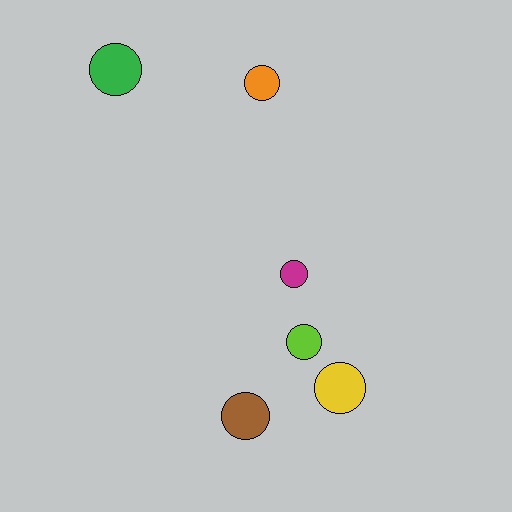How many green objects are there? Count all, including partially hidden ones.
There is 1 green object.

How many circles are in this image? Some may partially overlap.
There are 6 circles.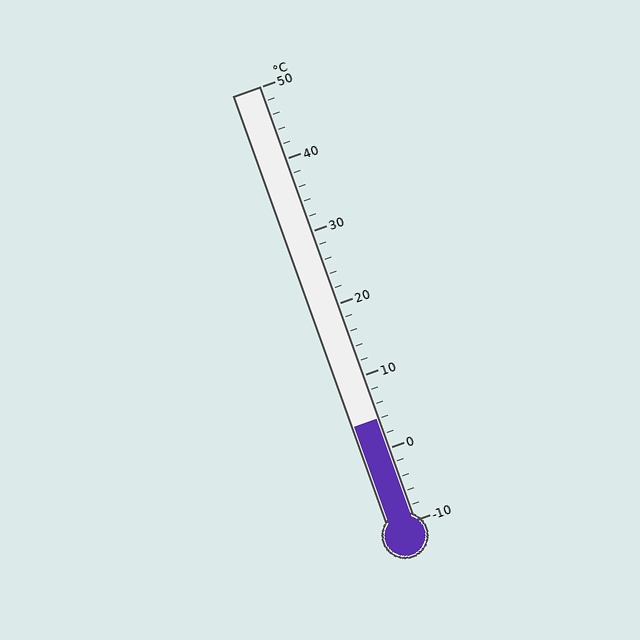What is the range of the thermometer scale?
The thermometer scale ranges from -10°C to 50°C.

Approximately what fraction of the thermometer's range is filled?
The thermometer is filled to approximately 25% of its range.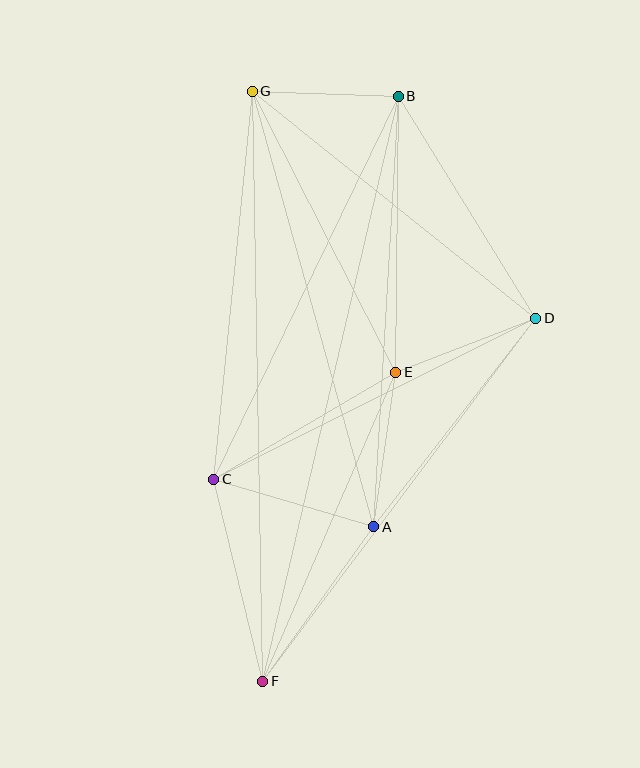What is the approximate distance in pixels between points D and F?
The distance between D and F is approximately 454 pixels.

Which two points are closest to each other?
Points B and G are closest to each other.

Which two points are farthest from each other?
Points B and F are farthest from each other.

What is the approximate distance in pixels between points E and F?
The distance between E and F is approximately 336 pixels.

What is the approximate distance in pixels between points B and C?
The distance between B and C is approximately 425 pixels.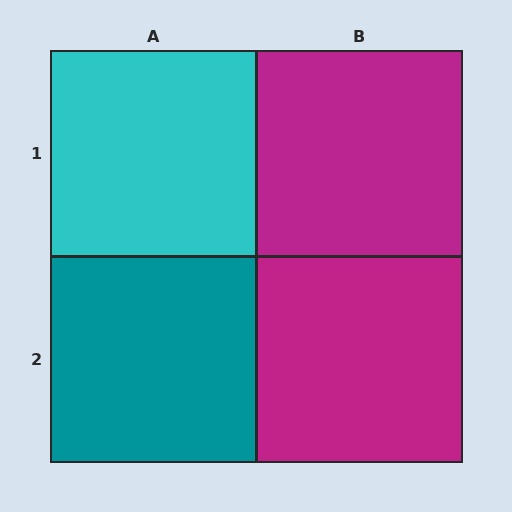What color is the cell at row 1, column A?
Cyan.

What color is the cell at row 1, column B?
Magenta.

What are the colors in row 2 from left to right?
Teal, magenta.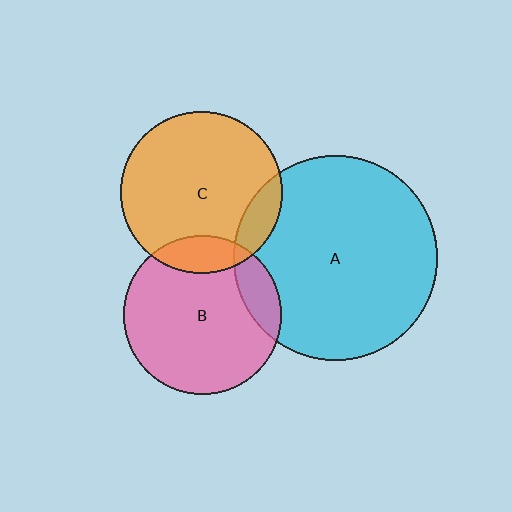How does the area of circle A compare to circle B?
Approximately 1.7 times.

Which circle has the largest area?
Circle A (cyan).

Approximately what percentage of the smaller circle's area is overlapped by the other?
Approximately 15%.